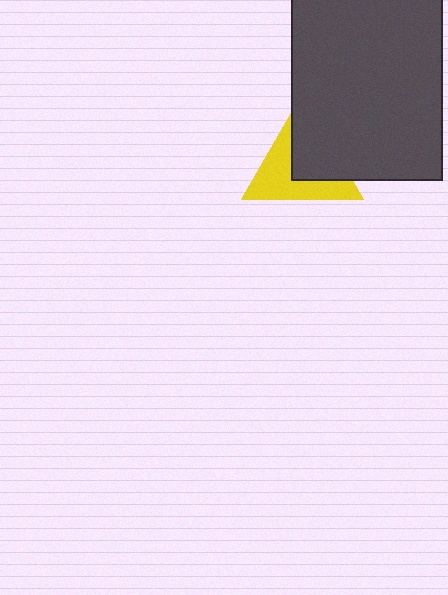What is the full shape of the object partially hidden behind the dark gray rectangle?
The partially hidden object is a yellow triangle.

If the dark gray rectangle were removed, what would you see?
You would see the complete yellow triangle.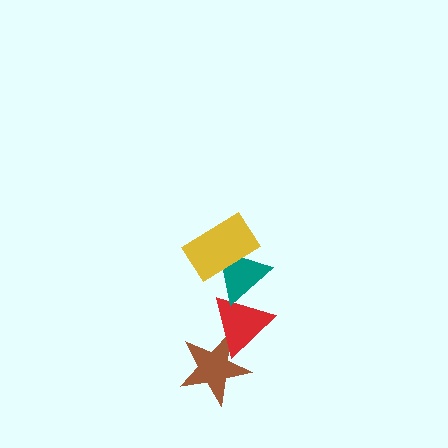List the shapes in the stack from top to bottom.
From top to bottom: the yellow rectangle, the teal triangle, the red triangle, the brown star.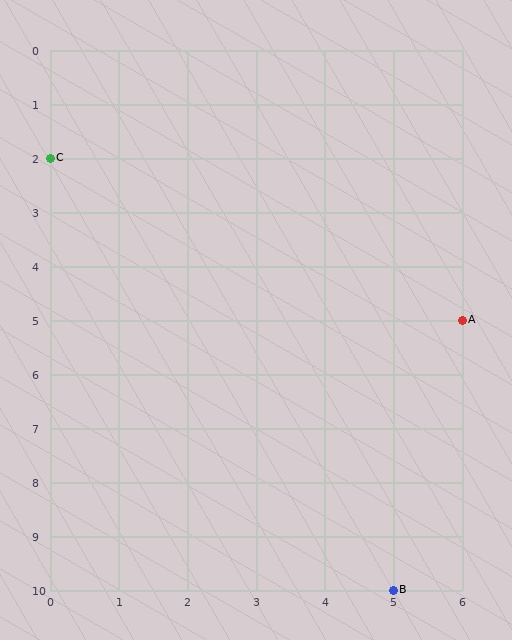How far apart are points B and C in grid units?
Points B and C are 5 columns and 8 rows apart (about 9.4 grid units diagonally).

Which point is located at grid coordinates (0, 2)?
Point C is at (0, 2).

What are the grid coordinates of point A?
Point A is at grid coordinates (6, 5).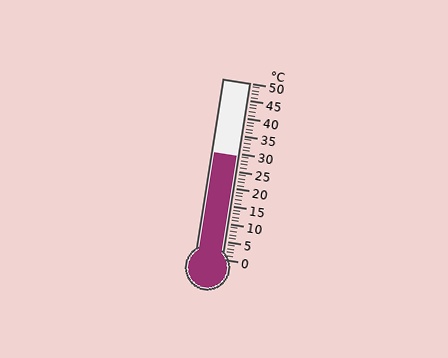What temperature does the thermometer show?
The thermometer shows approximately 29°C.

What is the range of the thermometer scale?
The thermometer scale ranges from 0°C to 50°C.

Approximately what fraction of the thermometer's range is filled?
The thermometer is filled to approximately 60% of its range.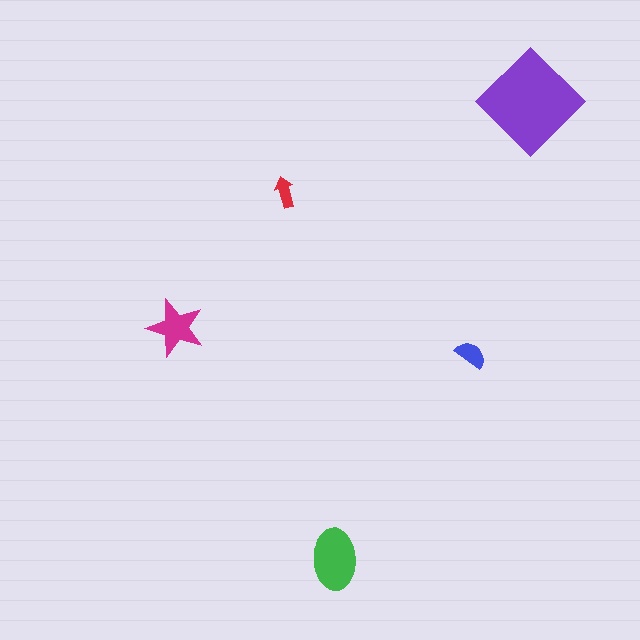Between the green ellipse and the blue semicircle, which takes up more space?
The green ellipse.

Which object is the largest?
The purple diamond.